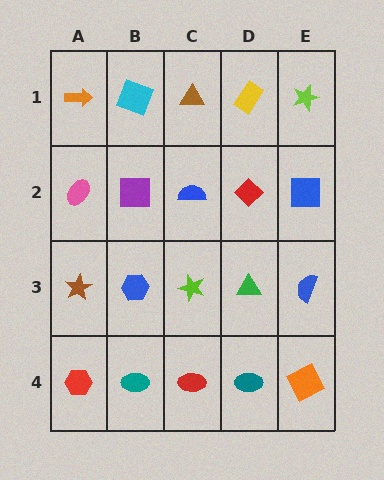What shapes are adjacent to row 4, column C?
A lime star (row 3, column C), a teal ellipse (row 4, column B), a teal ellipse (row 4, column D).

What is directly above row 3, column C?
A blue semicircle.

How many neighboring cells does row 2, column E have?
3.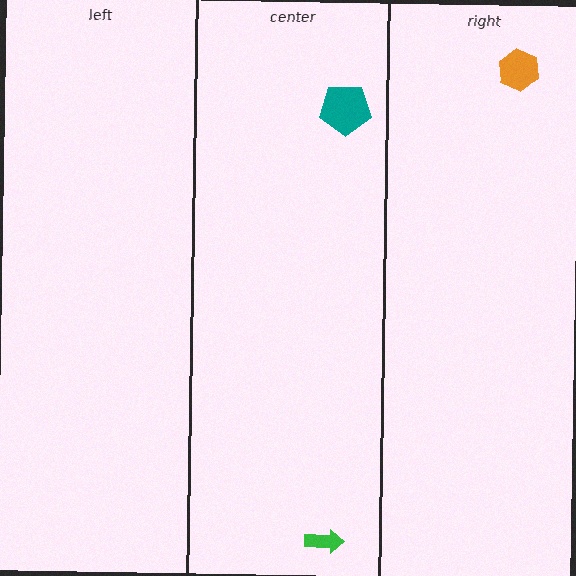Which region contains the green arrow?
The center region.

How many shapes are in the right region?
1.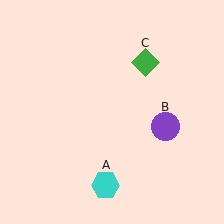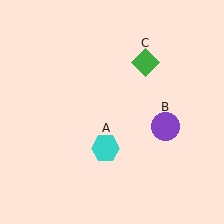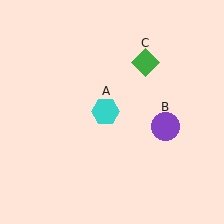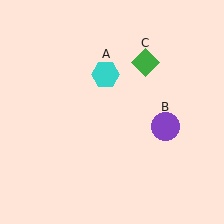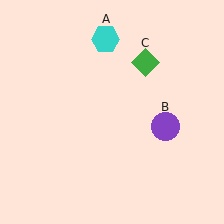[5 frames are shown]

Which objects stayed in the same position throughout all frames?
Purple circle (object B) and green diamond (object C) remained stationary.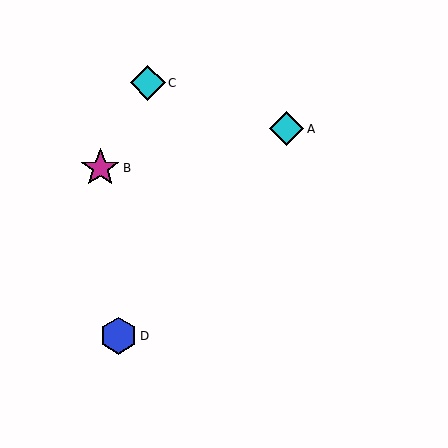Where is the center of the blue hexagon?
The center of the blue hexagon is at (118, 336).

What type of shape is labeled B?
Shape B is a magenta star.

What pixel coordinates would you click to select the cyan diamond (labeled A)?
Click at (287, 129) to select the cyan diamond A.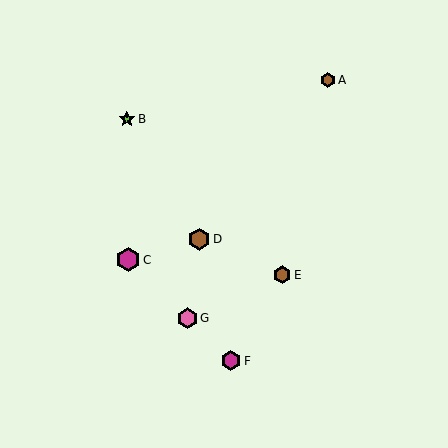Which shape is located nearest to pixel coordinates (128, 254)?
The magenta hexagon (labeled C) at (128, 260) is nearest to that location.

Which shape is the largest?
The magenta hexagon (labeled C) is the largest.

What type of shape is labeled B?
Shape B is a lime star.